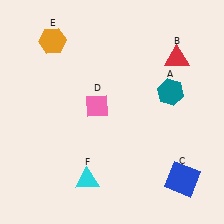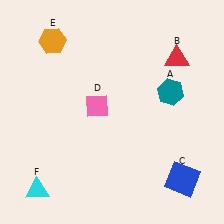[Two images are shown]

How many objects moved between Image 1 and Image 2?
1 object moved between the two images.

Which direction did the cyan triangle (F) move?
The cyan triangle (F) moved left.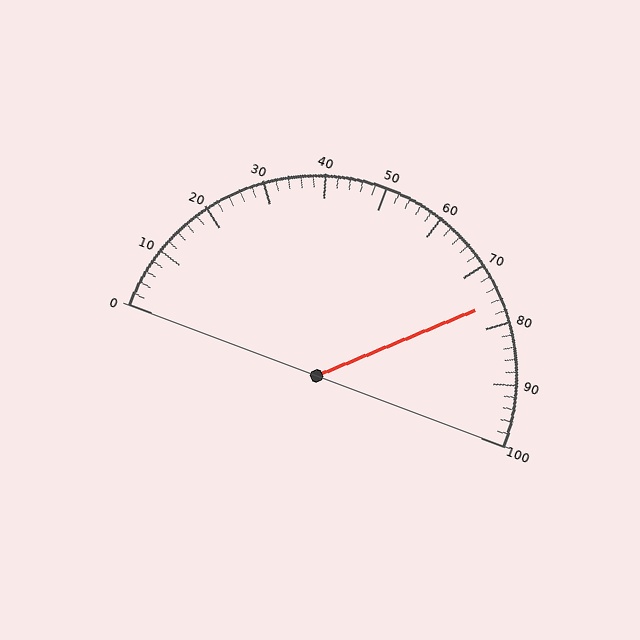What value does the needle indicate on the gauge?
The needle indicates approximately 76.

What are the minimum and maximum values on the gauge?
The gauge ranges from 0 to 100.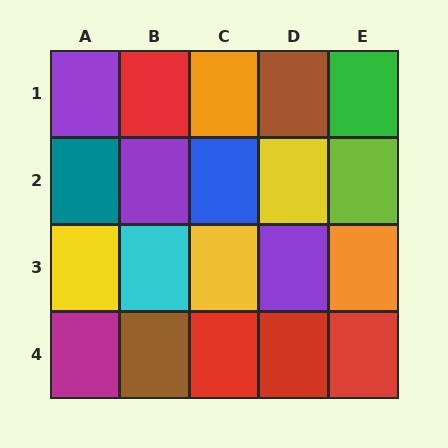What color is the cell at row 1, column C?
Orange.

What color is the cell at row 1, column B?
Red.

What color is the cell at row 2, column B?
Purple.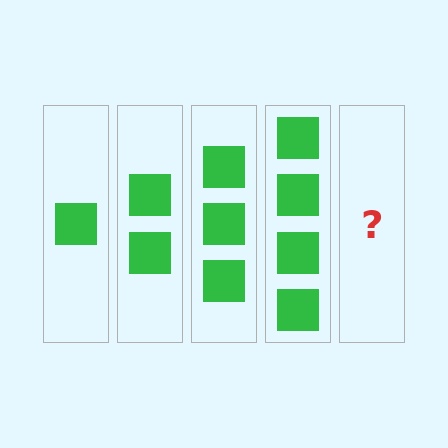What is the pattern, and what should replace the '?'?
The pattern is that each step adds one more square. The '?' should be 5 squares.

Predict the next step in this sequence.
The next step is 5 squares.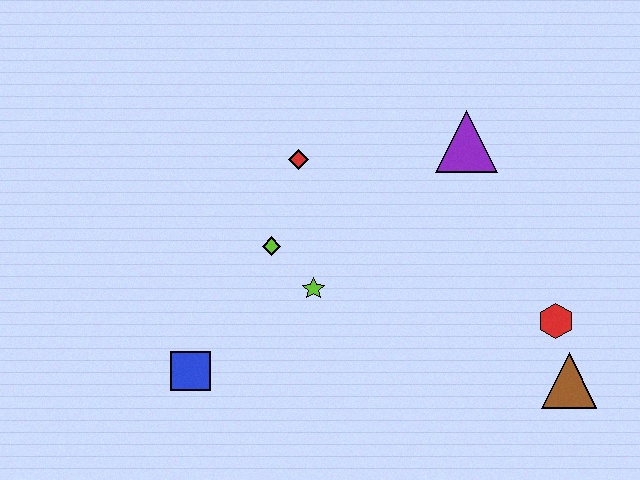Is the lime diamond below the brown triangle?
No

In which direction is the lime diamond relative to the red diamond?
The lime diamond is below the red diamond.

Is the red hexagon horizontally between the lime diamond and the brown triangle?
Yes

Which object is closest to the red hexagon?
The brown triangle is closest to the red hexagon.